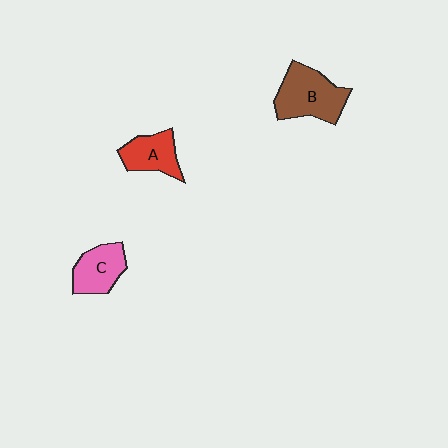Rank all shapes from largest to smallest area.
From largest to smallest: B (brown), C (pink), A (red).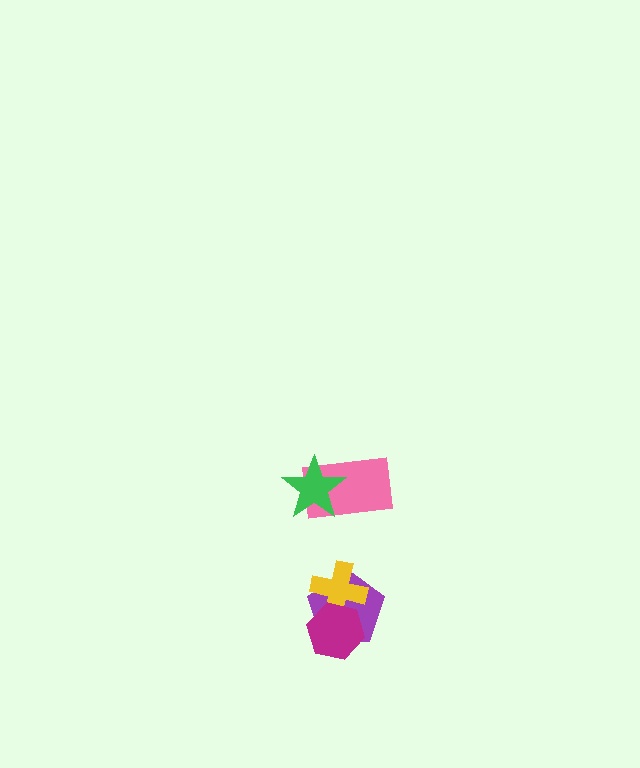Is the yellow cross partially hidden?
Yes, it is partially covered by another shape.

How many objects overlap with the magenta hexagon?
2 objects overlap with the magenta hexagon.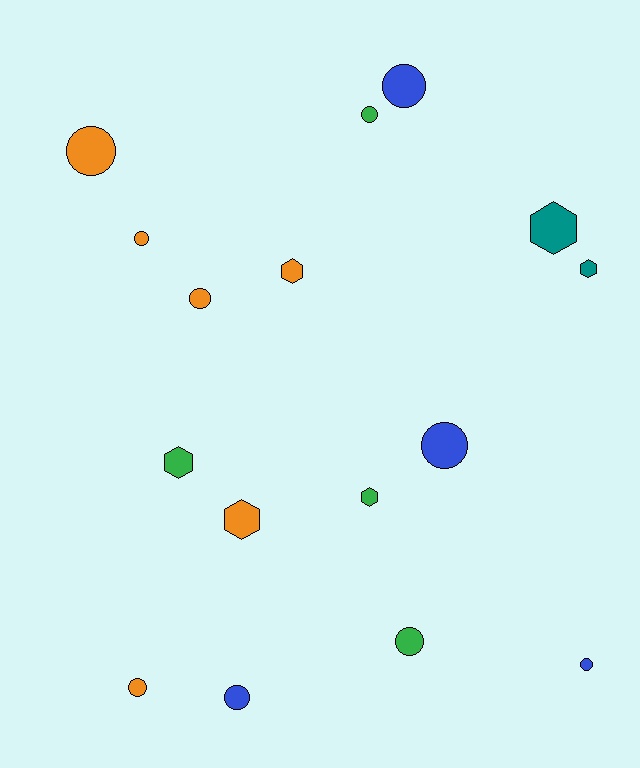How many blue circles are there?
There are 4 blue circles.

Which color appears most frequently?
Orange, with 6 objects.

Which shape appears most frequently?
Circle, with 10 objects.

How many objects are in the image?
There are 16 objects.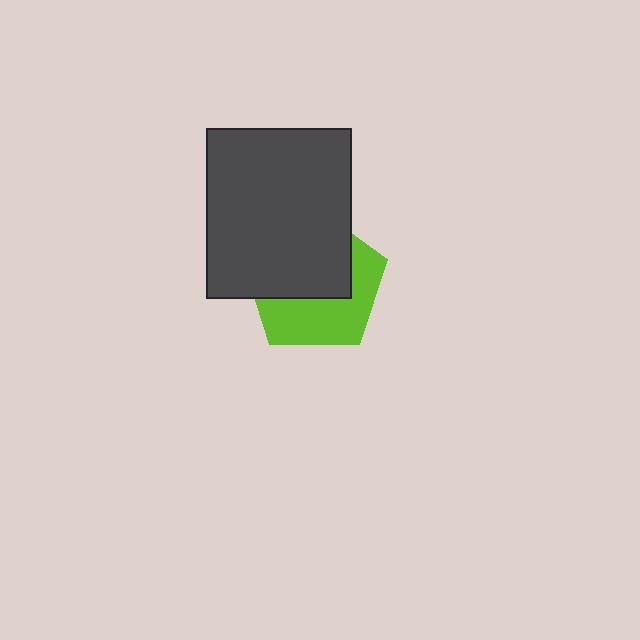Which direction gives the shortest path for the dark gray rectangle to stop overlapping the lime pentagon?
Moving up gives the shortest separation.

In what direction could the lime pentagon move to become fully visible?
The lime pentagon could move down. That would shift it out from behind the dark gray rectangle entirely.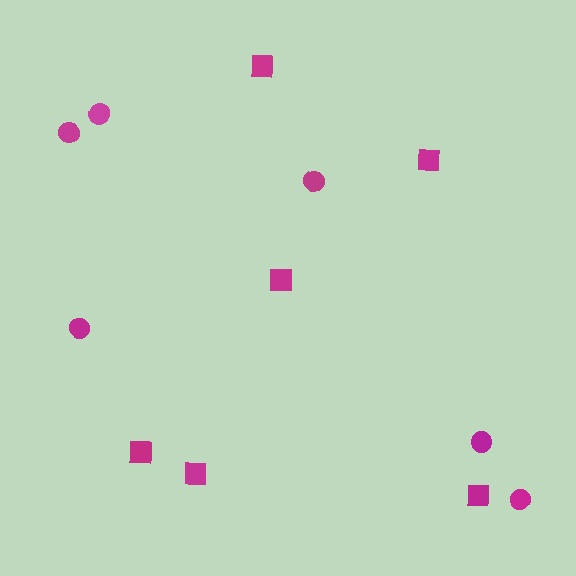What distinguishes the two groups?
There are 2 groups: one group of squares (6) and one group of circles (6).